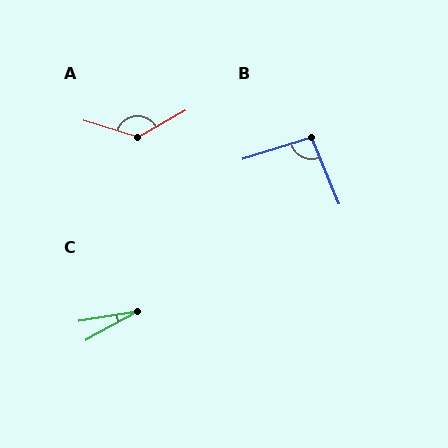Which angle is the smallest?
C, at approximately 20 degrees.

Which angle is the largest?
A, at approximately 133 degrees.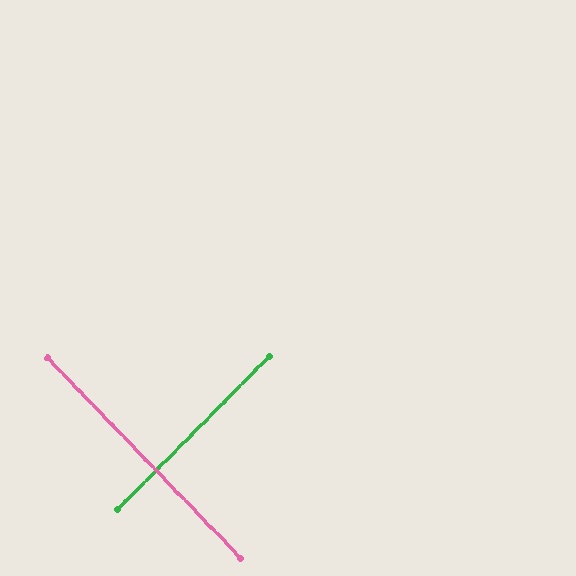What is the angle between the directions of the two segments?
Approximately 89 degrees.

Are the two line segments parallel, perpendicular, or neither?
Perpendicular — they meet at approximately 89°.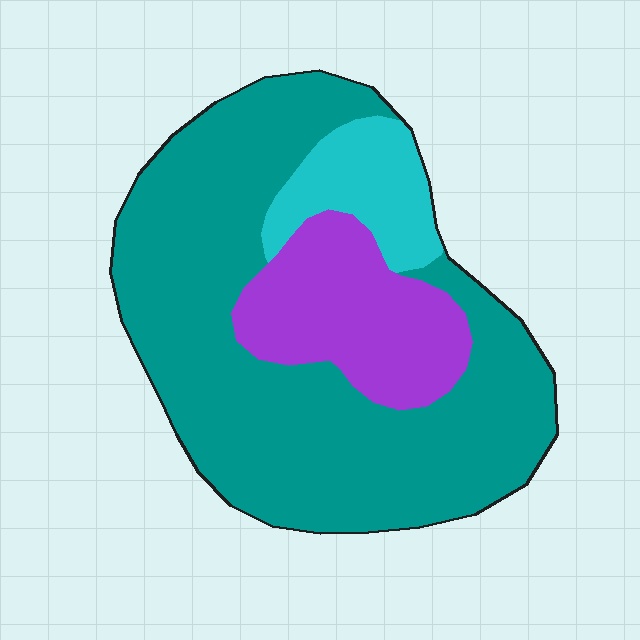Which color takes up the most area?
Teal, at roughly 70%.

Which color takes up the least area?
Cyan, at roughly 10%.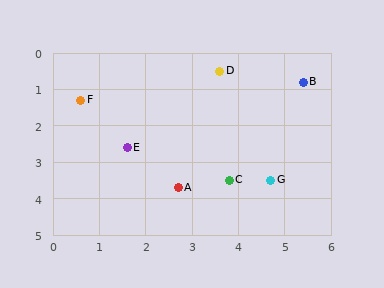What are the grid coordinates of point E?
Point E is at approximately (1.6, 2.6).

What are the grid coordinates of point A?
Point A is at approximately (2.7, 3.7).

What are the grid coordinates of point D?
Point D is at approximately (3.6, 0.5).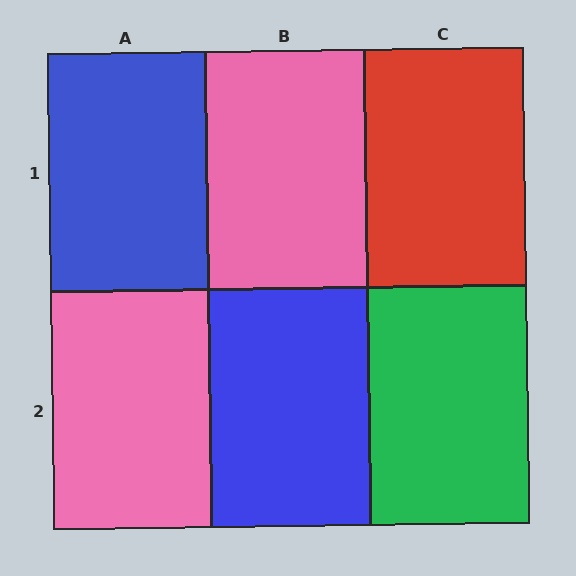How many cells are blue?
2 cells are blue.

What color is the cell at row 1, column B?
Pink.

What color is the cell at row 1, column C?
Red.